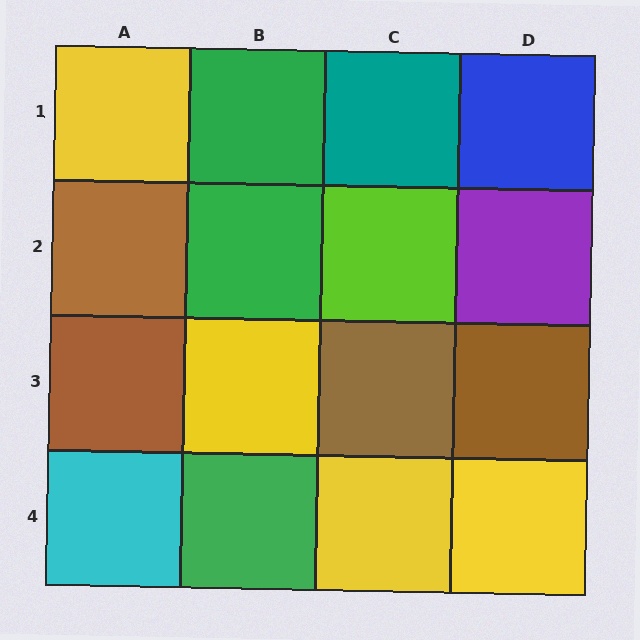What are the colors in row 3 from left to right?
Brown, yellow, brown, brown.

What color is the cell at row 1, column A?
Yellow.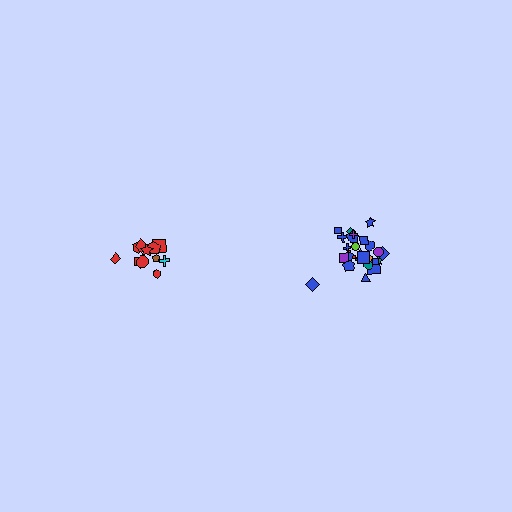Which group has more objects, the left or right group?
The right group.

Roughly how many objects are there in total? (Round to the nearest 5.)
Roughly 35 objects in total.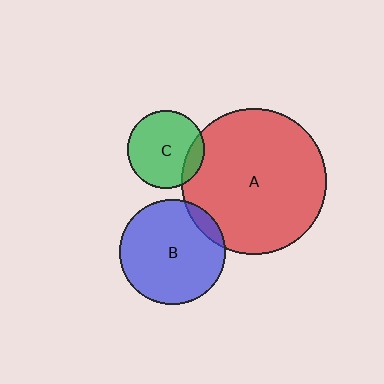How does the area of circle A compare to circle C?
Approximately 3.5 times.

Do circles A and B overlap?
Yes.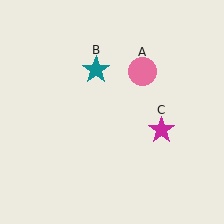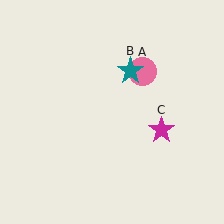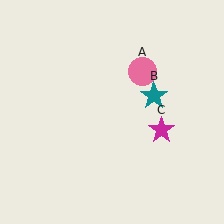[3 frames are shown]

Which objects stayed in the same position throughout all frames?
Pink circle (object A) and magenta star (object C) remained stationary.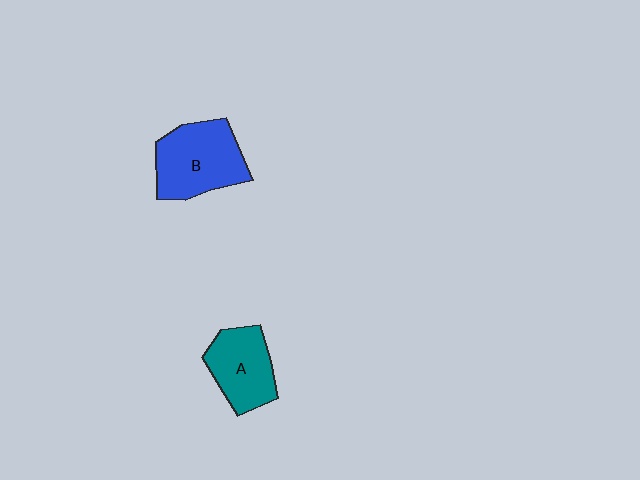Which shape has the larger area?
Shape B (blue).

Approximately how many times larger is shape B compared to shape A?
Approximately 1.3 times.